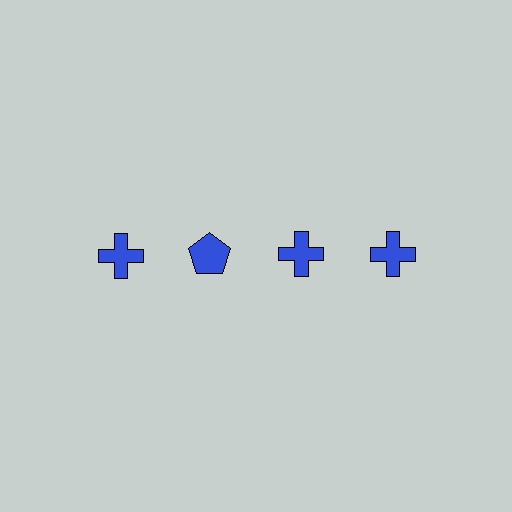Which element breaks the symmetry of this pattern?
The blue pentagon in the top row, second from left column breaks the symmetry. All other shapes are blue crosses.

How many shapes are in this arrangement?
There are 4 shapes arranged in a grid pattern.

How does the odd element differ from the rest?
It has a different shape: pentagon instead of cross.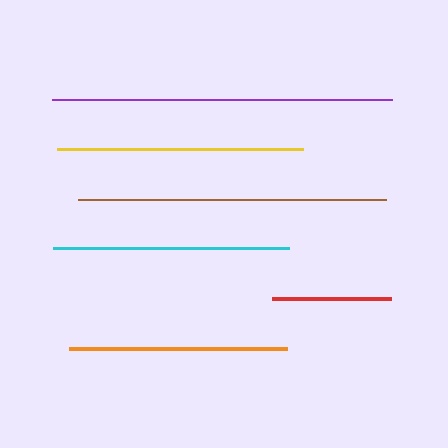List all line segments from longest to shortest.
From longest to shortest: purple, brown, yellow, cyan, orange, red.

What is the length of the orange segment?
The orange segment is approximately 217 pixels long.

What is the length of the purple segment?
The purple segment is approximately 340 pixels long.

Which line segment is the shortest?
The red line is the shortest at approximately 119 pixels.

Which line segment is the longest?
The purple line is the longest at approximately 340 pixels.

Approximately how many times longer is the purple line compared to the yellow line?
The purple line is approximately 1.4 times the length of the yellow line.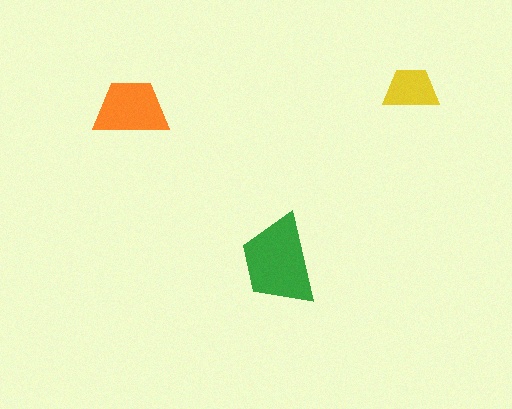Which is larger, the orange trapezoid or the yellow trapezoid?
The orange one.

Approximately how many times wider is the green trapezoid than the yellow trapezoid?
About 1.5 times wider.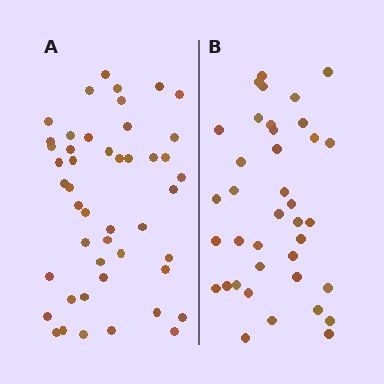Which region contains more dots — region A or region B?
Region A (the left region) has more dots.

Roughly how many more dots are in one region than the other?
Region A has roughly 8 or so more dots than region B.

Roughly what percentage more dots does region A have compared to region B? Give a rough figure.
About 25% more.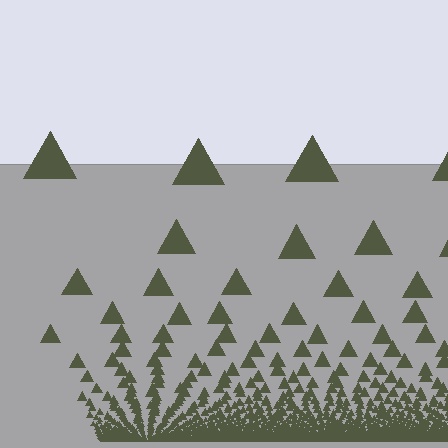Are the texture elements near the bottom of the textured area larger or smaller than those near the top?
Smaller. The gradient is inverted — elements near the bottom are smaller and denser.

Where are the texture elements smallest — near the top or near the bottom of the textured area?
Near the bottom.